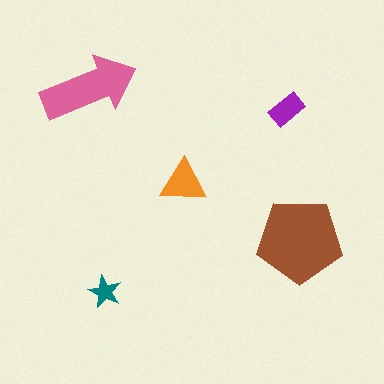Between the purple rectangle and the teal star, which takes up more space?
The purple rectangle.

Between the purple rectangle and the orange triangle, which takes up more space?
The orange triangle.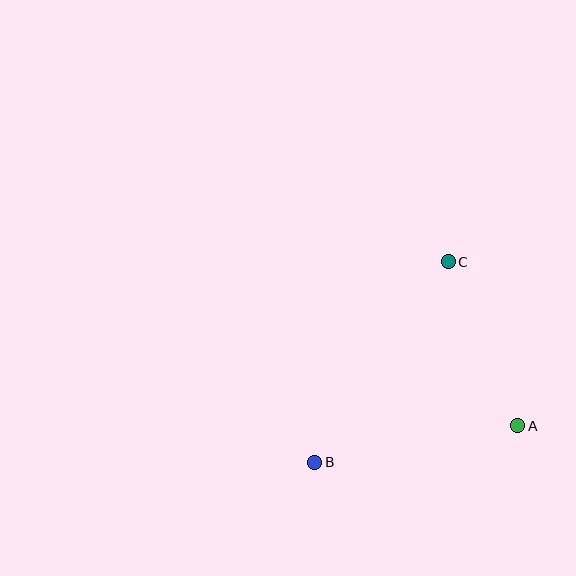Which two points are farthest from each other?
Points B and C are farthest from each other.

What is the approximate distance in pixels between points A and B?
The distance between A and B is approximately 206 pixels.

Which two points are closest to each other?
Points A and C are closest to each other.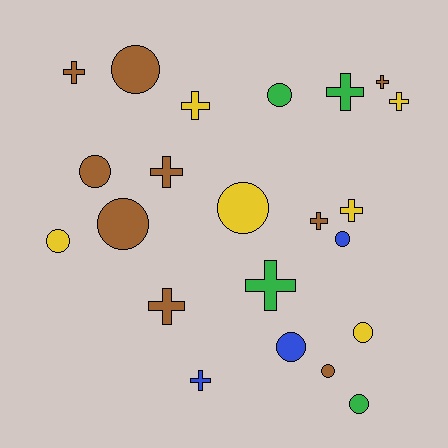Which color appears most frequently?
Brown, with 9 objects.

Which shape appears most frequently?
Cross, with 11 objects.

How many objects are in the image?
There are 22 objects.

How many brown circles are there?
There are 4 brown circles.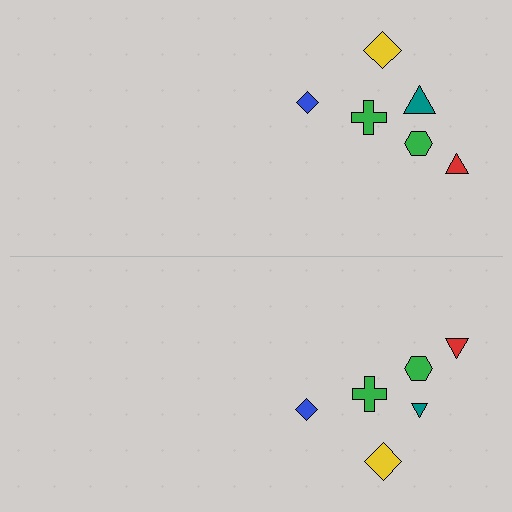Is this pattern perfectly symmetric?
No, the pattern is not perfectly symmetric. The teal triangle on the bottom side has a different size than its mirror counterpart.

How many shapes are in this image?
There are 12 shapes in this image.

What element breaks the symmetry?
The teal triangle on the bottom side has a different size than its mirror counterpart.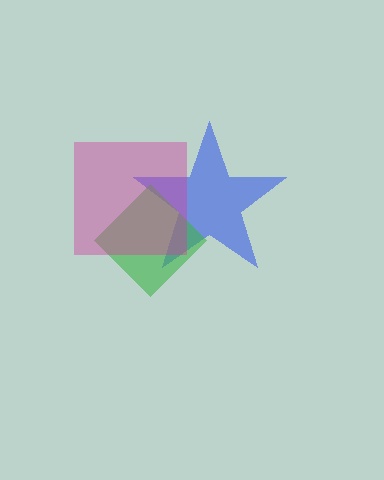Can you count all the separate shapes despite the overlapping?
Yes, there are 3 separate shapes.